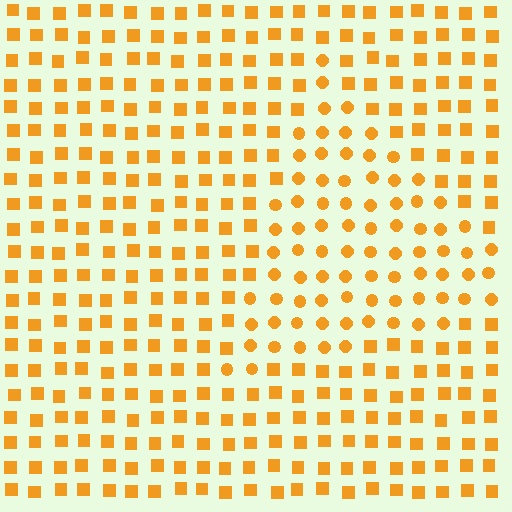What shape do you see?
I see a triangle.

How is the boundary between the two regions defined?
The boundary is defined by a change in element shape: circles inside vs. squares outside. All elements share the same color and spacing.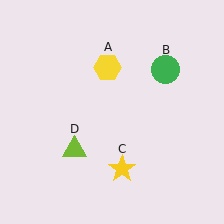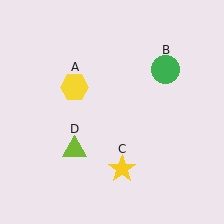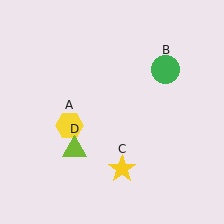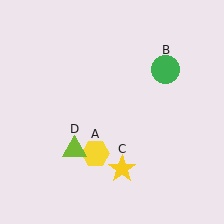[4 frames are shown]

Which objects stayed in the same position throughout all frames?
Green circle (object B) and yellow star (object C) and lime triangle (object D) remained stationary.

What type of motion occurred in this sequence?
The yellow hexagon (object A) rotated counterclockwise around the center of the scene.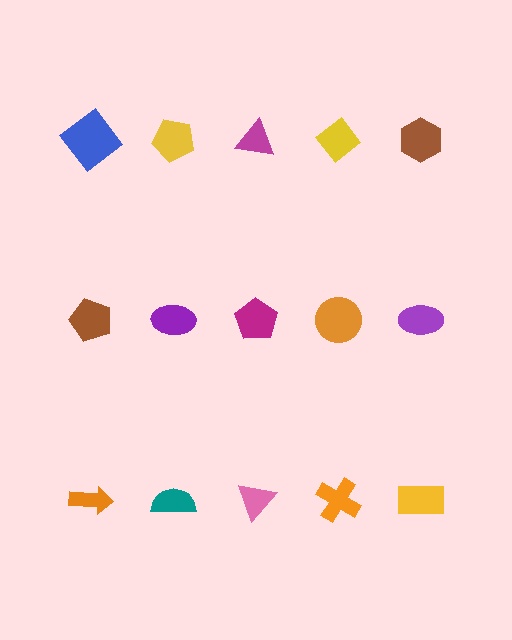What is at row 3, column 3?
A pink triangle.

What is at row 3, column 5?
A yellow rectangle.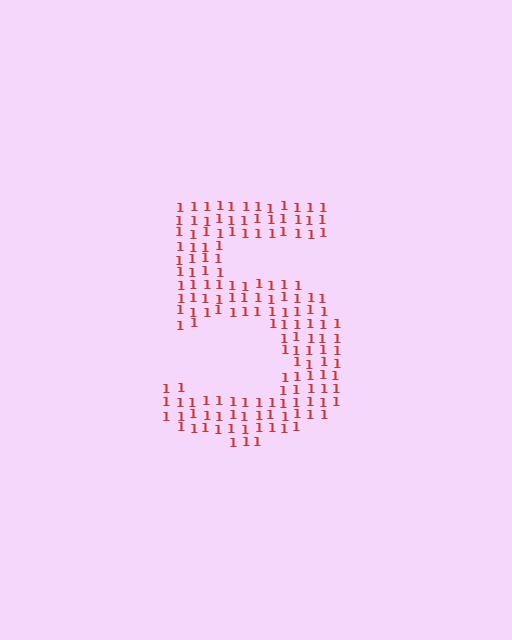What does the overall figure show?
The overall figure shows the digit 5.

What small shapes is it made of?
It is made of small digit 1's.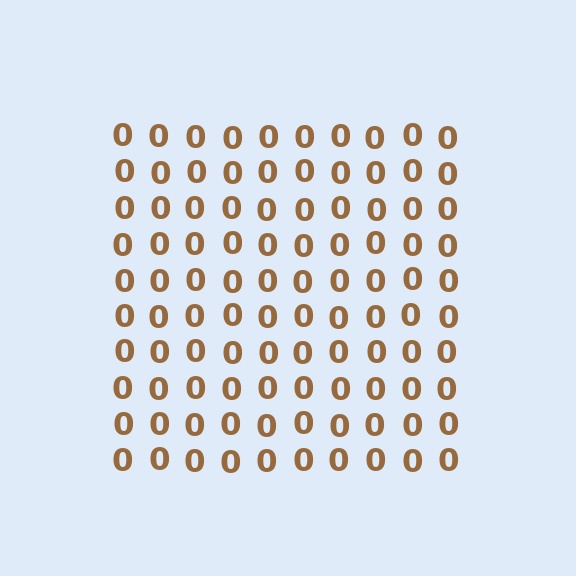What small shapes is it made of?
It is made of small digit 0's.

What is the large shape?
The large shape is a square.